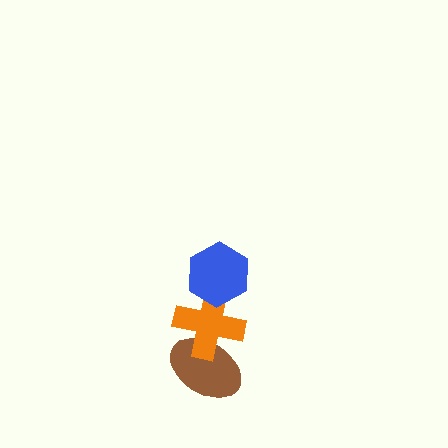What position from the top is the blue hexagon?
The blue hexagon is 1st from the top.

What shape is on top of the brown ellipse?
The orange cross is on top of the brown ellipse.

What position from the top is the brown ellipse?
The brown ellipse is 3rd from the top.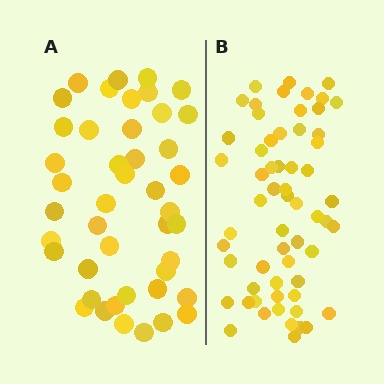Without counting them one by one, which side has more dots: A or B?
Region B (the right region) has more dots.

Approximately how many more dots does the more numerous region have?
Region B has approximately 15 more dots than region A.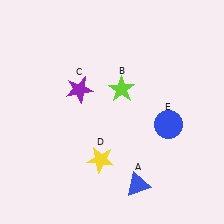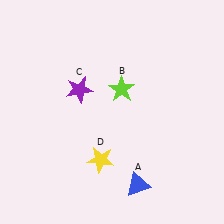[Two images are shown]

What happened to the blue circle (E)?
The blue circle (E) was removed in Image 2. It was in the bottom-right area of Image 1.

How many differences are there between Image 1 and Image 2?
There is 1 difference between the two images.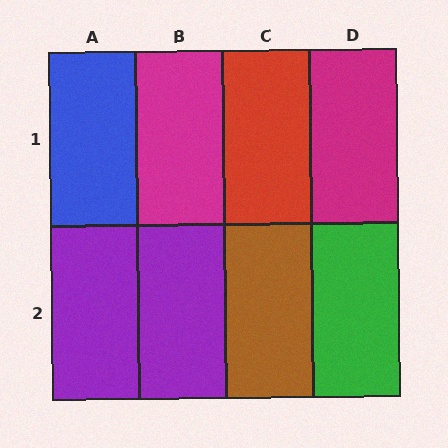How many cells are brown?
1 cell is brown.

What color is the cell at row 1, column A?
Blue.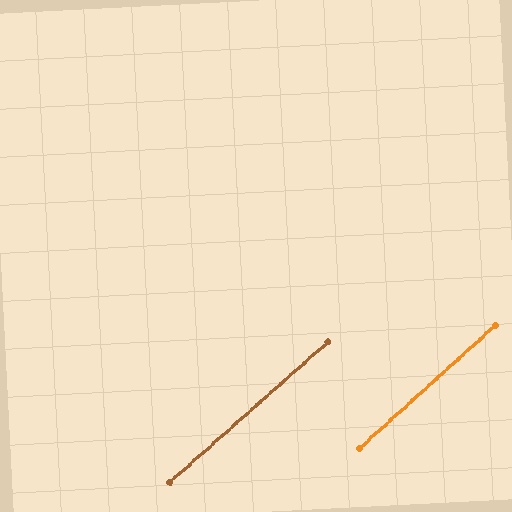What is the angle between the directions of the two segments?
Approximately 0 degrees.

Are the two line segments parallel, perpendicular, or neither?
Parallel — their directions differ by only 0.5°.